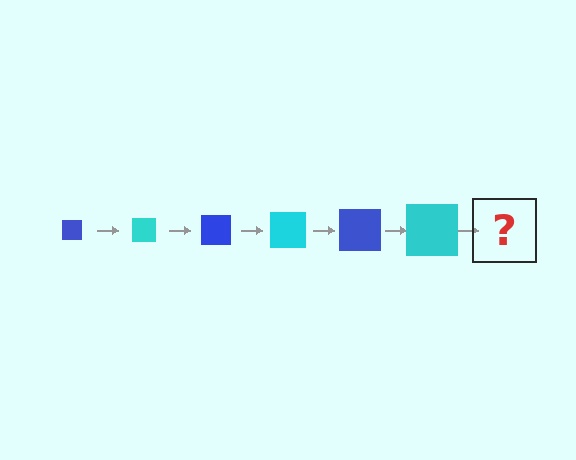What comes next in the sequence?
The next element should be a blue square, larger than the previous one.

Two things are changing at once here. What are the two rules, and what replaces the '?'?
The two rules are that the square grows larger each step and the color cycles through blue and cyan. The '?' should be a blue square, larger than the previous one.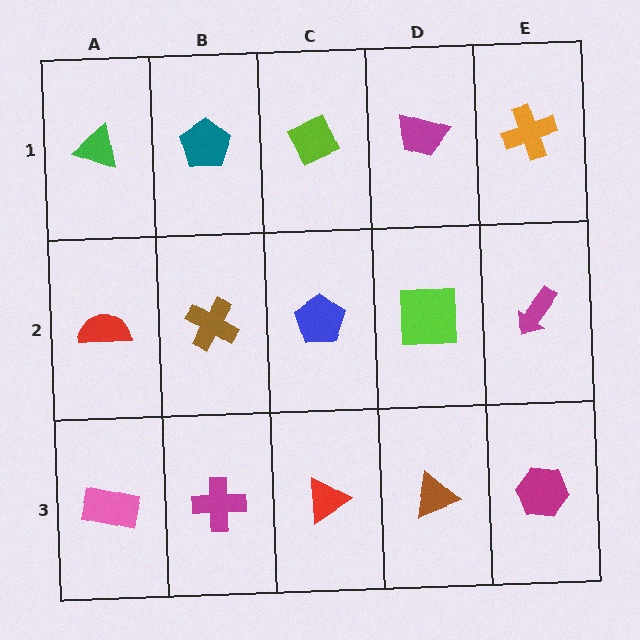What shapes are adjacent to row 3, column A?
A red semicircle (row 2, column A), a magenta cross (row 3, column B).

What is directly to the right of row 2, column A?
A brown cross.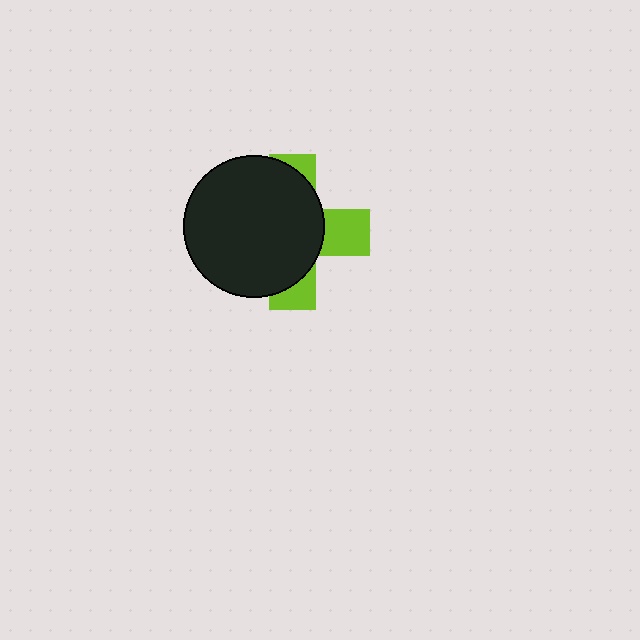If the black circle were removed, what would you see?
You would see the complete lime cross.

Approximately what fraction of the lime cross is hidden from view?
Roughly 67% of the lime cross is hidden behind the black circle.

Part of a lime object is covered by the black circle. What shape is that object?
It is a cross.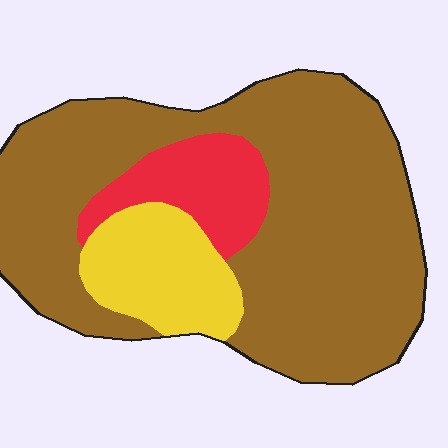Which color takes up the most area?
Brown, at roughly 70%.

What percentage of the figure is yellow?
Yellow covers roughly 15% of the figure.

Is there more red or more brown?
Brown.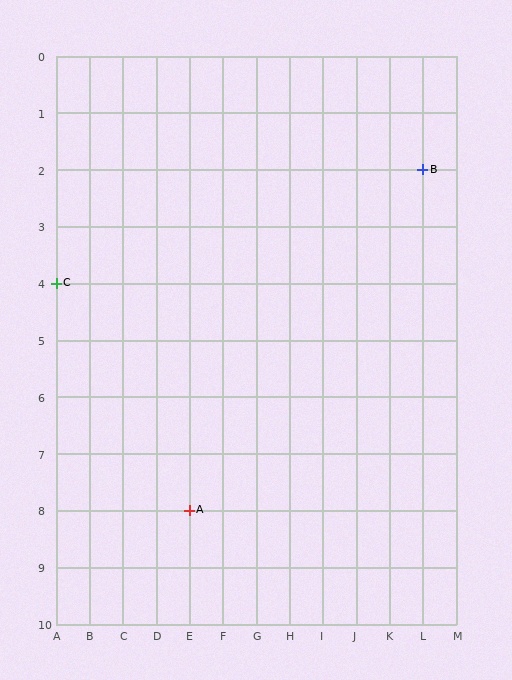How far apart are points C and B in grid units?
Points C and B are 11 columns and 2 rows apart (about 11.2 grid units diagonally).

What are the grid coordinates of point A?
Point A is at grid coordinates (E, 8).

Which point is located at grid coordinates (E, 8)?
Point A is at (E, 8).